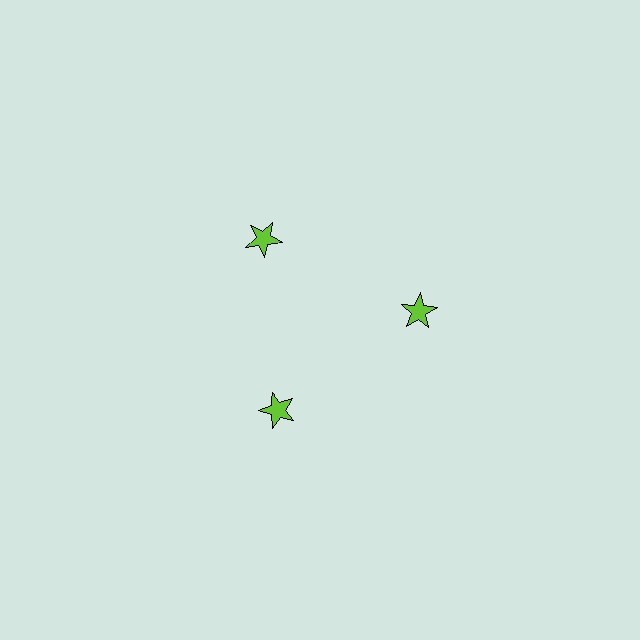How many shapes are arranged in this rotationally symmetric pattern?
There are 3 shapes, arranged in 3 groups of 1.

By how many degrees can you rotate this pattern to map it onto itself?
The pattern maps onto itself every 120 degrees of rotation.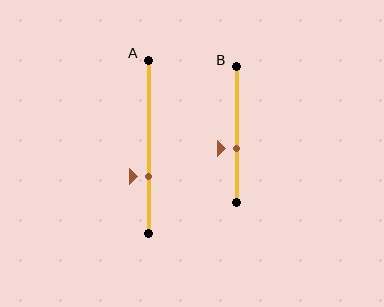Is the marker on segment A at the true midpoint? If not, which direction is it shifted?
No, the marker on segment A is shifted downward by about 17% of the segment length.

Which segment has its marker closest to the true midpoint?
Segment B has its marker closest to the true midpoint.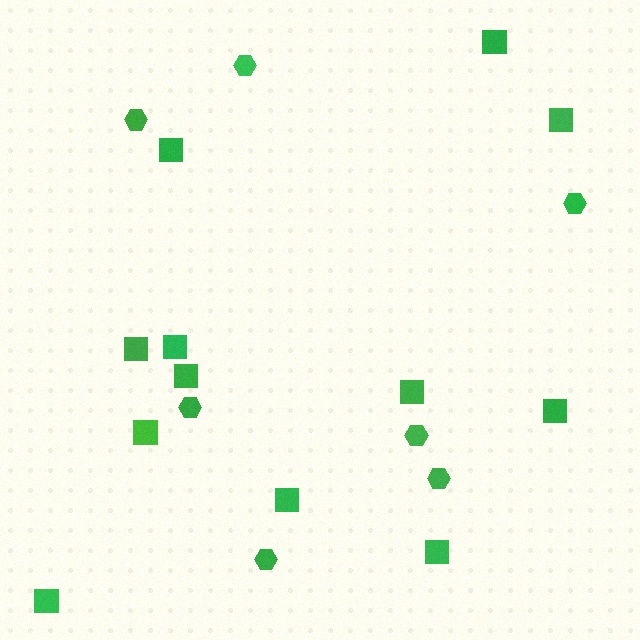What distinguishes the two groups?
There are 2 groups: one group of hexagons (7) and one group of squares (12).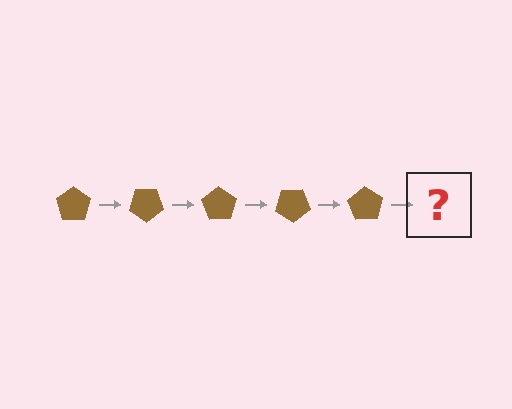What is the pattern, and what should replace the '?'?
The pattern is that the pentagon rotates 35 degrees each step. The '?' should be a brown pentagon rotated 175 degrees.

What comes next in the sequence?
The next element should be a brown pentagon rotated 175 degrees.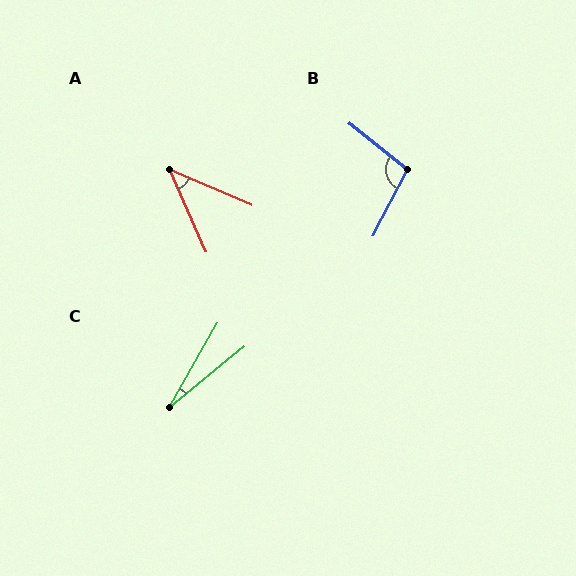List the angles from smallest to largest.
C (21°), A (43°), B (101°).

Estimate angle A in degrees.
Approximately 43 degrees.